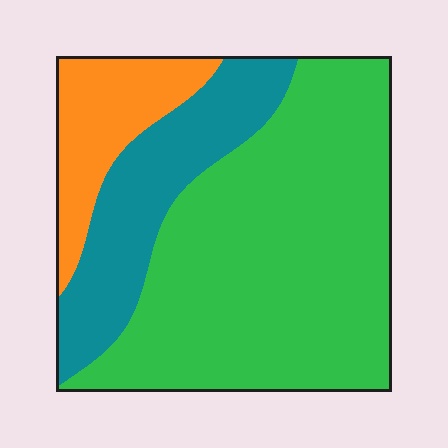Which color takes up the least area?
Orange, at roughly 15%.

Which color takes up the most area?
Green, at roughly 65%.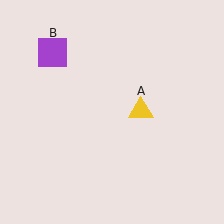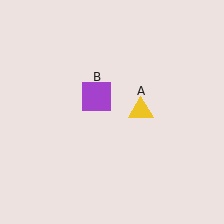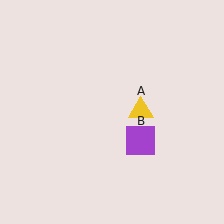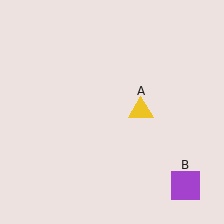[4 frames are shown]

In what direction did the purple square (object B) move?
The purple square (object B) moved down and to the right.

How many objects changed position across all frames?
1 object changed position: purple square (object B).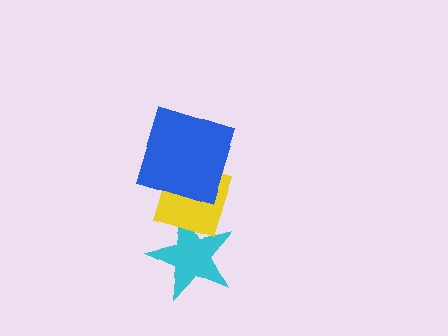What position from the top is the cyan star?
The cyan star is 3rd from the top.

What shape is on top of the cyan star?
The yellow diamond is on top of the cyan star.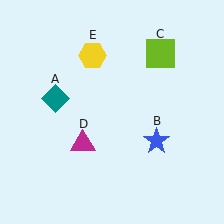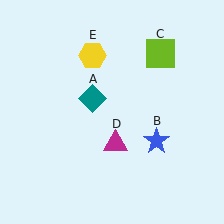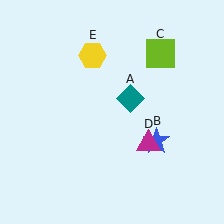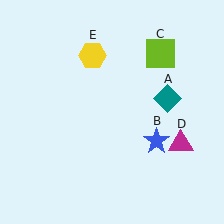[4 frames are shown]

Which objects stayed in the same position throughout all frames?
Blue star (object B) and lime square (object C) and yellow hexagon (object E) remained stationary.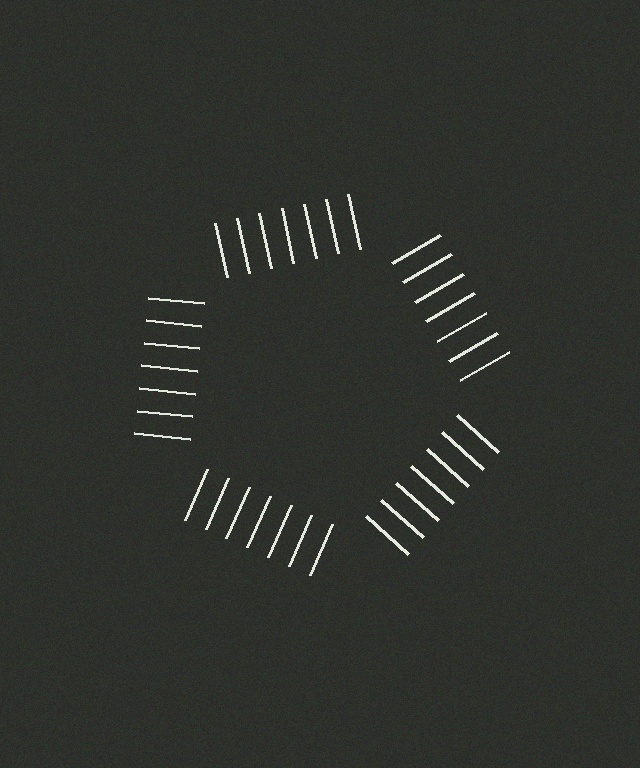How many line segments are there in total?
35 — 7 along each of the 5 edges.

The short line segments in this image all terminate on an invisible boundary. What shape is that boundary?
An illusory pentagon — the line segments terminate on its edges but no continuous stroke is drawn.